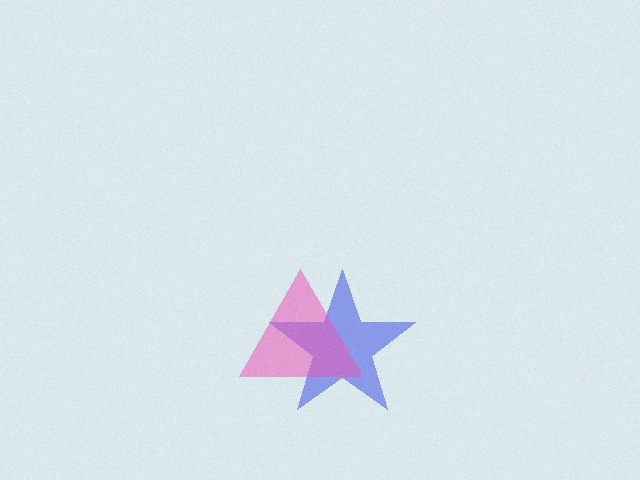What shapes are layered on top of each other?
The layered shapes are: a blue star, a pink triangle.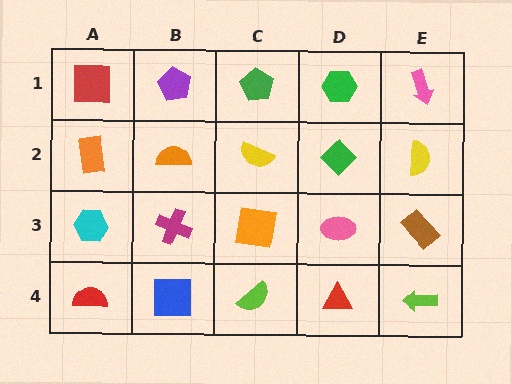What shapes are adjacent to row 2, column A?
A red square (row 1, column A), a cyan hexagon (row 3, column A), an orange semicircle (row 2, column B).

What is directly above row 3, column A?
An orange rectangle.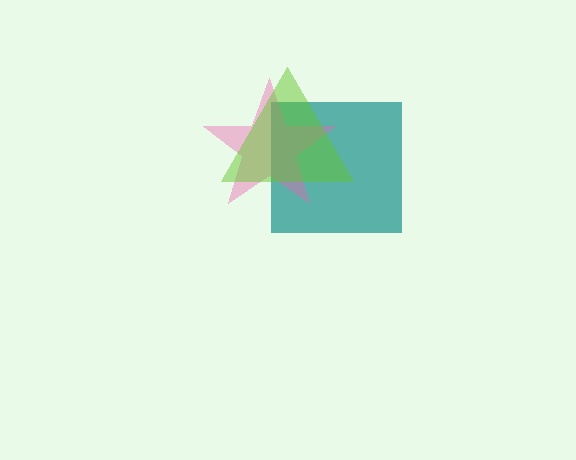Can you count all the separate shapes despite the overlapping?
Yes, there are 3 separate shapes.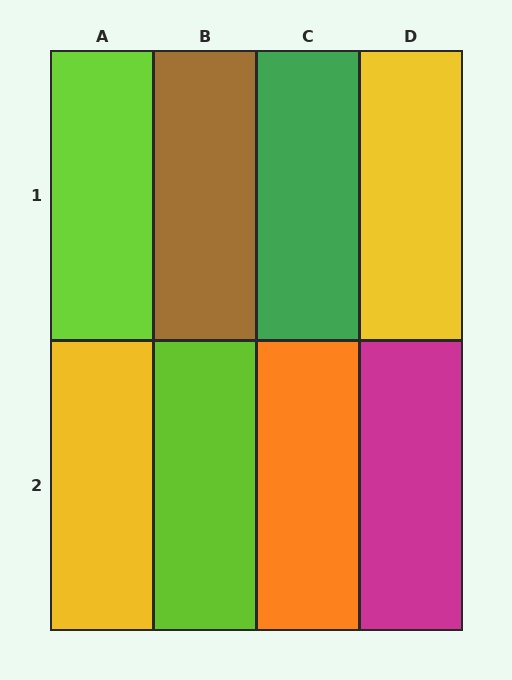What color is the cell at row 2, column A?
Yellow.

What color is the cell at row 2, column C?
Orange.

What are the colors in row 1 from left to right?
Lime, brown, green, yellow.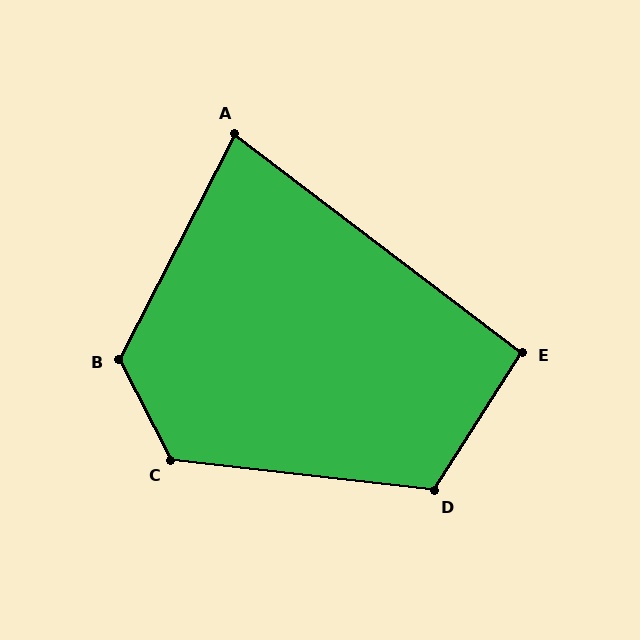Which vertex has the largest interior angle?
B, at approximately 126 degrees.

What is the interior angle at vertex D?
Approximately 116 degrees (obtuse).